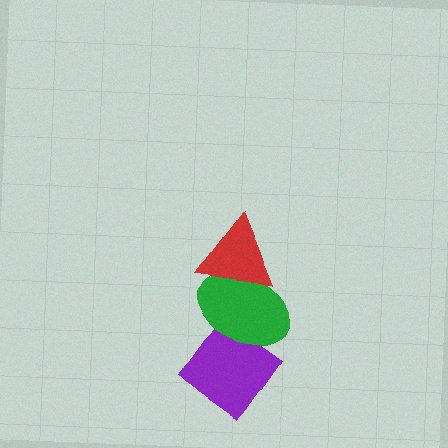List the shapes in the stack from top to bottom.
From top to bottom: the red triangle, the green ellipse, the purple diamond.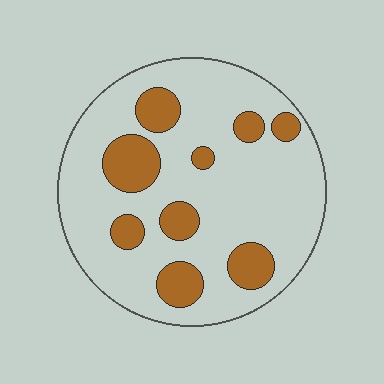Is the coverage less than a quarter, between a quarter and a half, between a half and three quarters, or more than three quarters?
Less than a quarter.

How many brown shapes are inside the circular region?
9.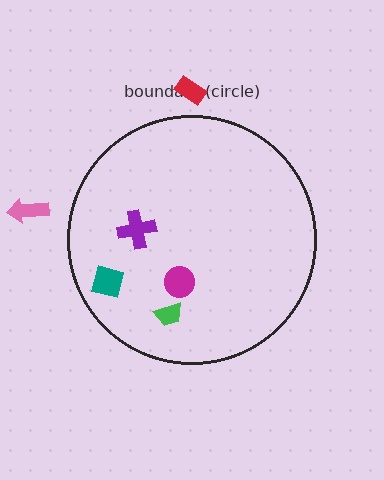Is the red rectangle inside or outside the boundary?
Outside.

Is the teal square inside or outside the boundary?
Inside.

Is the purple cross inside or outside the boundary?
Inside.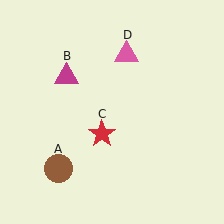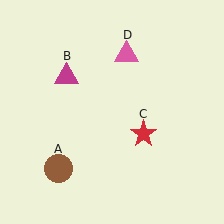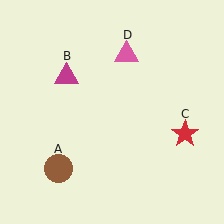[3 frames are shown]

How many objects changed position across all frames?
1 object changed position: red star (object C).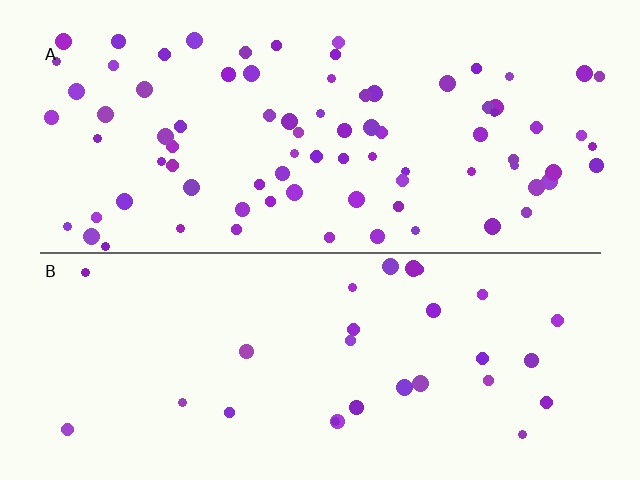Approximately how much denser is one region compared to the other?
Approximately 2.8× — region A over region B.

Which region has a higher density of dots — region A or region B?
A (the top).